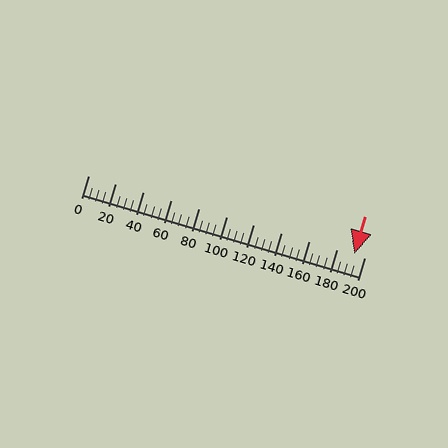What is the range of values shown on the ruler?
The ruler shows values from 0 to 200.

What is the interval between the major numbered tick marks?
The major tick marks are spaced 20 units apart.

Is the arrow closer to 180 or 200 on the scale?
The arrow is closer to 200.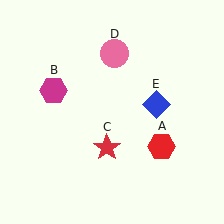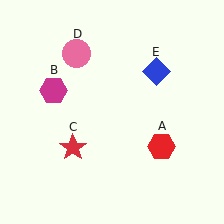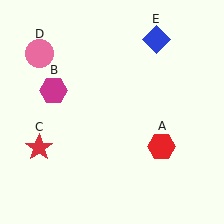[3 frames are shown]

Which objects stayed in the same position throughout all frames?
Red hexagon (object A) and magenta hexagon (object B) remained stationary.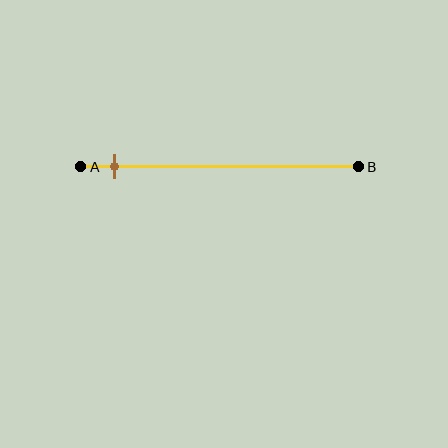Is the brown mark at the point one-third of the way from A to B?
No, the mark is at about 10% from A, not at the 33% one-third point.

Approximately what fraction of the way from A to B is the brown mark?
The brown mark is approximately 10% of the way from A to B.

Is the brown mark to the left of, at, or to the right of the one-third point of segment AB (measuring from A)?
The brown mark is to the left of the one-third point of segment AB.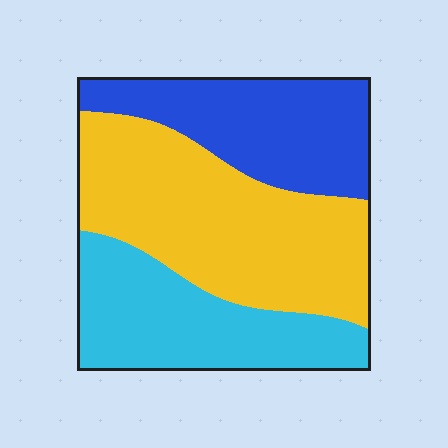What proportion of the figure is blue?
Blue takes up about one quarter (1/4) of the figure.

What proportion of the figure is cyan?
Cyan takes up about one quarter (1/4) of the figure.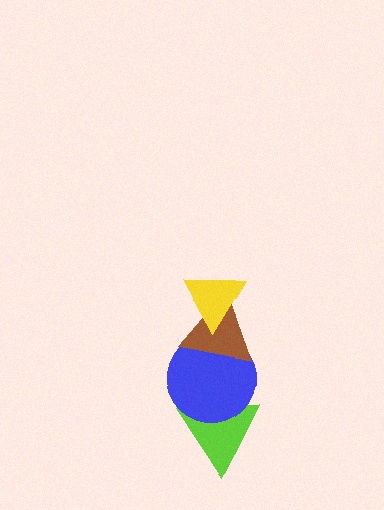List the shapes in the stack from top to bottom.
From top to bottom: the yellow triangle, the brown triangle, the blue circle, the lime triangle.